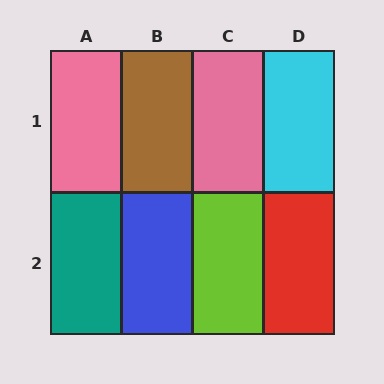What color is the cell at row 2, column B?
Blue.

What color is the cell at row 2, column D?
Red.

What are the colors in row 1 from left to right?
Pink, brown, pink, cyan.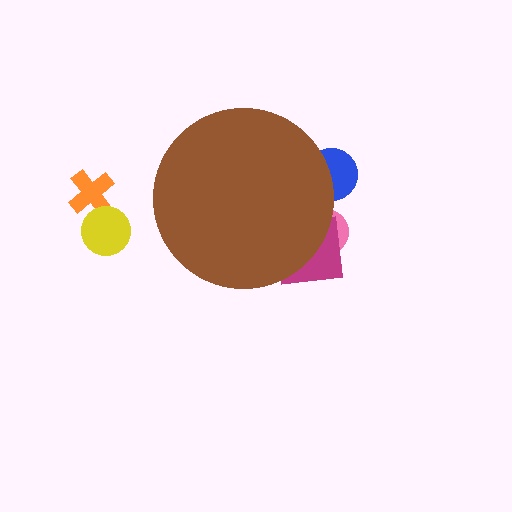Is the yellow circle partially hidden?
No, the yellow circle is fully visible.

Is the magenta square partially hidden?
Yes, the magenta square is partially hidden behind the brown circle.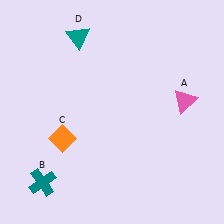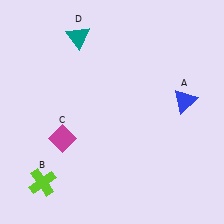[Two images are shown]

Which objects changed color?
A changed from pink to blue. B changed from teal to lime. C changed from orange to magenta.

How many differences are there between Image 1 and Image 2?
There are 3 differences between the two images.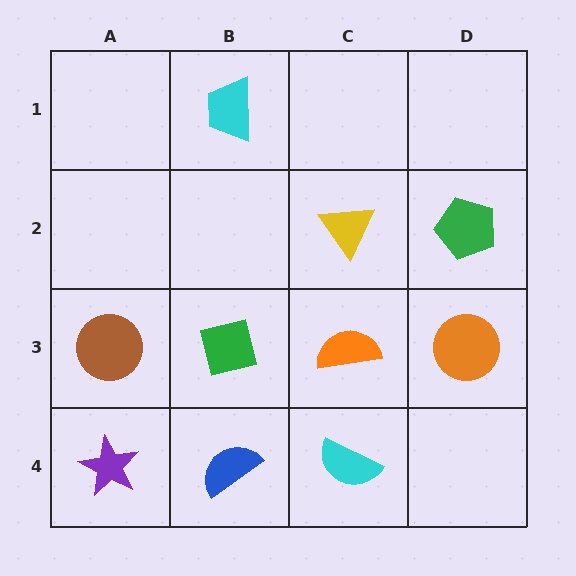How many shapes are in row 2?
2 shapes.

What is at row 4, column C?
A cyan semicircle.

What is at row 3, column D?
An orange circle.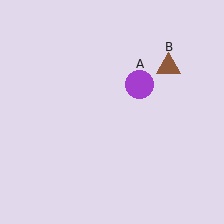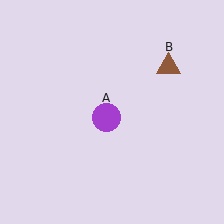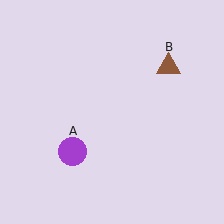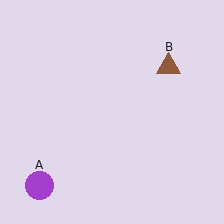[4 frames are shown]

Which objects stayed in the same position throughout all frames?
Brown triangle (object B) remained stationary.